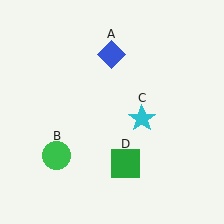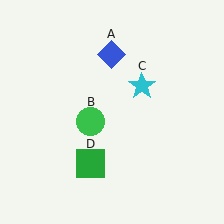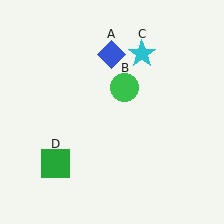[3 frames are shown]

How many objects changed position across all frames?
3 objects changed position: green circle (object B), cyan star (object C), green square (object D).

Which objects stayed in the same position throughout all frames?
Blue diamond (object A) remained stationary.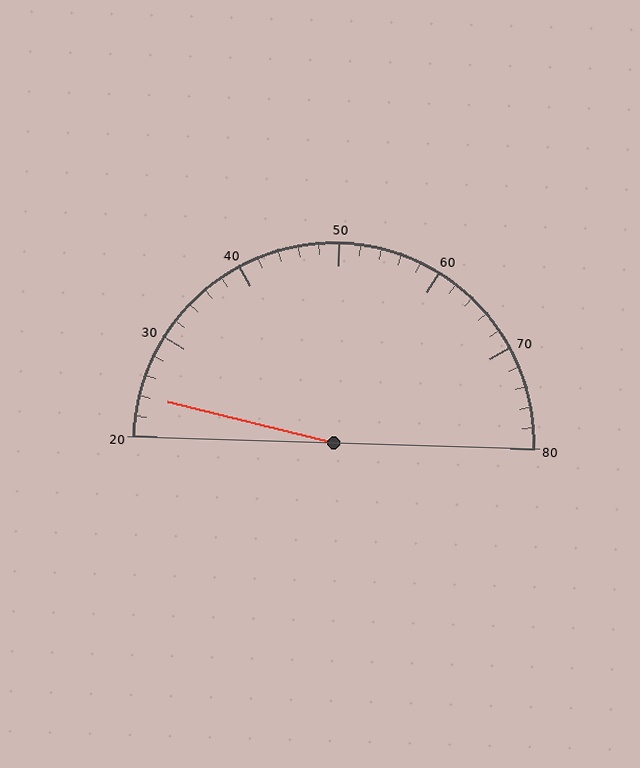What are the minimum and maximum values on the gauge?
The gauge ranges from 20 to 80.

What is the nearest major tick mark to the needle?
The nearest major tick mark is 20.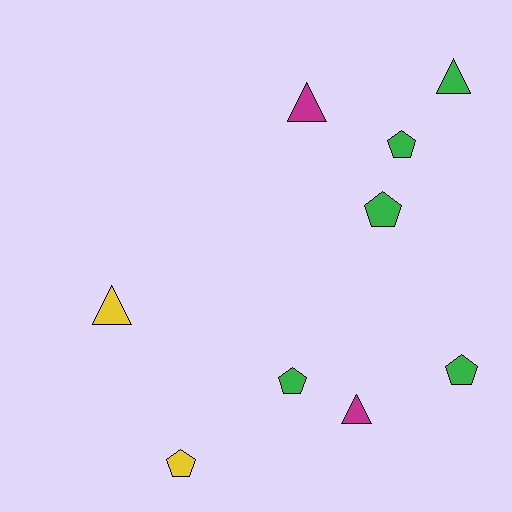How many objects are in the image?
There are 9 objects.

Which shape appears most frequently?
Pentagon, with 5 objects.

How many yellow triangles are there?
There is 1 yellow triangle.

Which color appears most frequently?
Green, with 5 objects.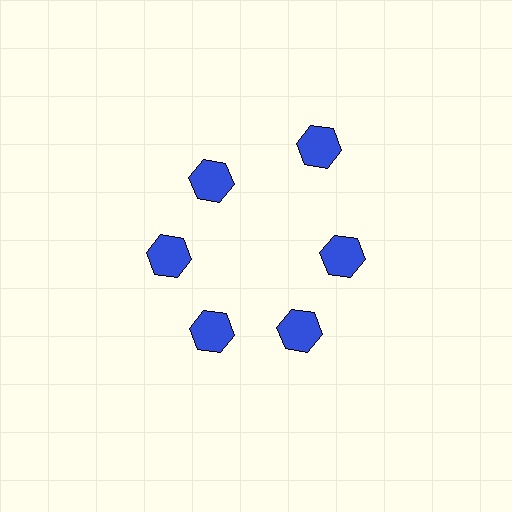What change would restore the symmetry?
The symmetry would be restored by moving it inward, back onto the ring so that all 6 hexagons sit at equal angles and equal distance from the center.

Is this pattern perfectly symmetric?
No. The 6 blue hexagons are arranged in a ring, but one element near the 1 o'clock position is pushed outward from the center, breaking the 6-fold rotational symmetry.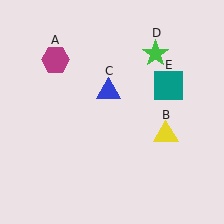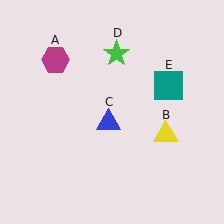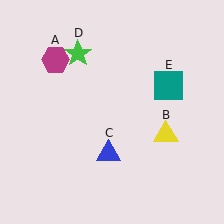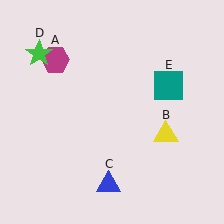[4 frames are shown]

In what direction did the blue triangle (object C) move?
The blue triangle (object C) moved down.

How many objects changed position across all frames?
2 objects changed position: blue triangle (object C), green star (object D).